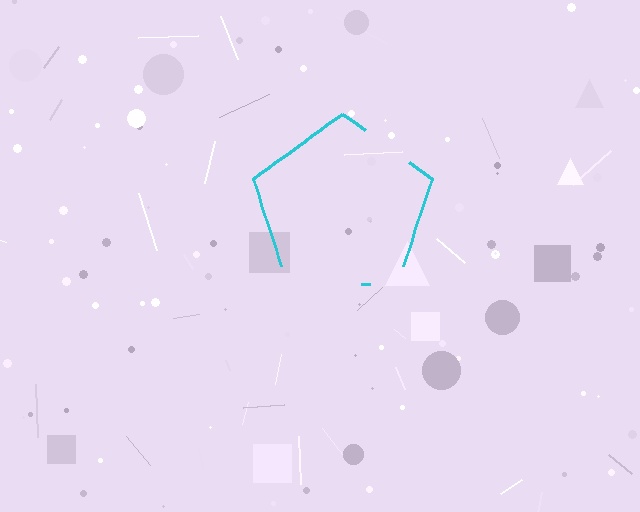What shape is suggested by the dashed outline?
The dashed outline suggests a pentagon.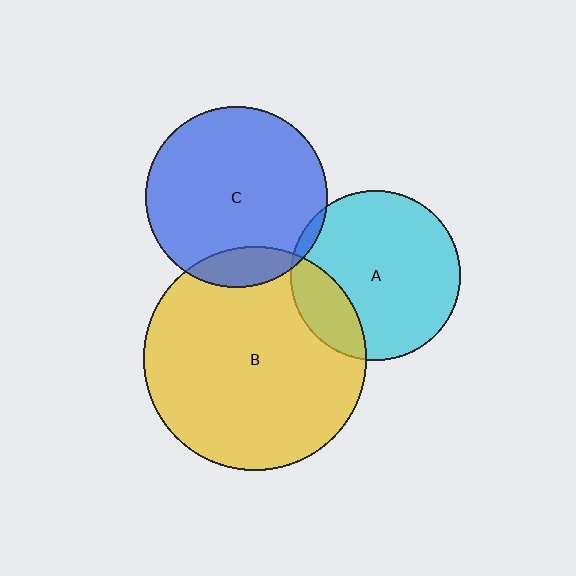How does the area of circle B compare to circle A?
Approximately 1.7 times.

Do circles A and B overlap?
Yes.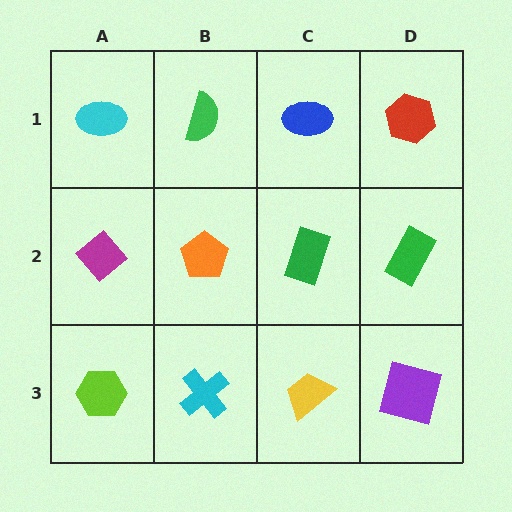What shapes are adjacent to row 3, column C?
A green rectangle (row 2, column C), a cyan cross (row 3, column B), a purple square (row 3, column D).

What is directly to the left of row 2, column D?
A green rectangle.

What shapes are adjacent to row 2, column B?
A green semicircle (row 1, column B), a cyan cross (row 3, column B), a magenta diamond (row 2, column A), a green rectangle (row 2, column C).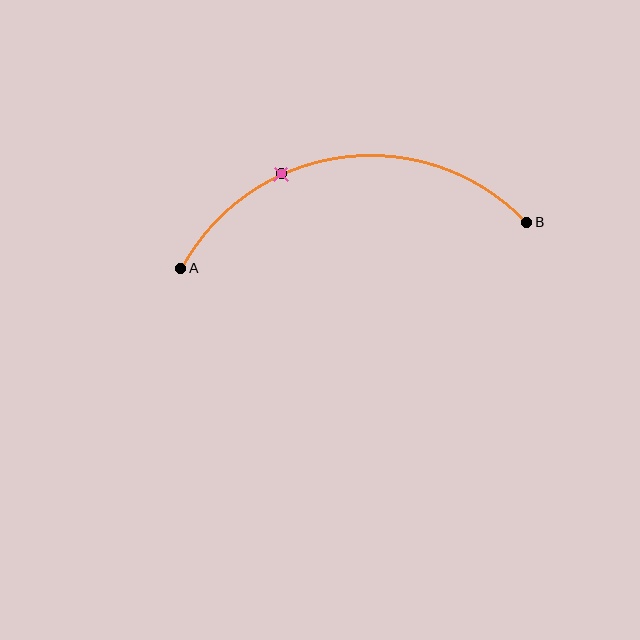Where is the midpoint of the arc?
The arc midpoint is the point on the curve farthest from the straight line joining A and B. It sits above that line.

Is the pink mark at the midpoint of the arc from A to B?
No. The pink mark lies on the arc but is closer to endpoint A. The arc midpoint would be at the point on the curve equidistant along the arc from both A and B.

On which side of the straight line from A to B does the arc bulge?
The arc bulges above the straight line connecting A and B.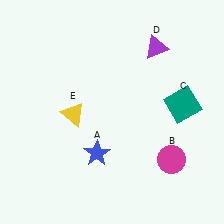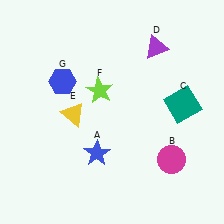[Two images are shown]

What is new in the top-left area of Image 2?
A blue hexagon (G) was added in the top-left area of Image 2.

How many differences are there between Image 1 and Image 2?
There are 2 differences between the two images.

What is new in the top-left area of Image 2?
A lime star (F) was added in the top-left area of Image 2.